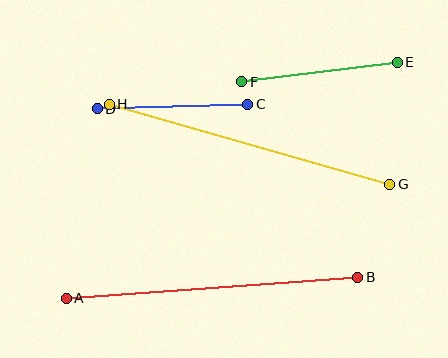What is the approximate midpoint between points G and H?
The midpoint is at approximately (249, 144) pixels.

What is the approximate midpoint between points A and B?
The midpoint is at approximately (212, 288) pixels.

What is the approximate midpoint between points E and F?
The midpoint is at approximately (319, 72) pixels.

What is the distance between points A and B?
The distance is approximately 293 pixels.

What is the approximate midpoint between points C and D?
The midpoint is at approximately (172, 107) pixels.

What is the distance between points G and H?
The distance is approximately 292 pixels.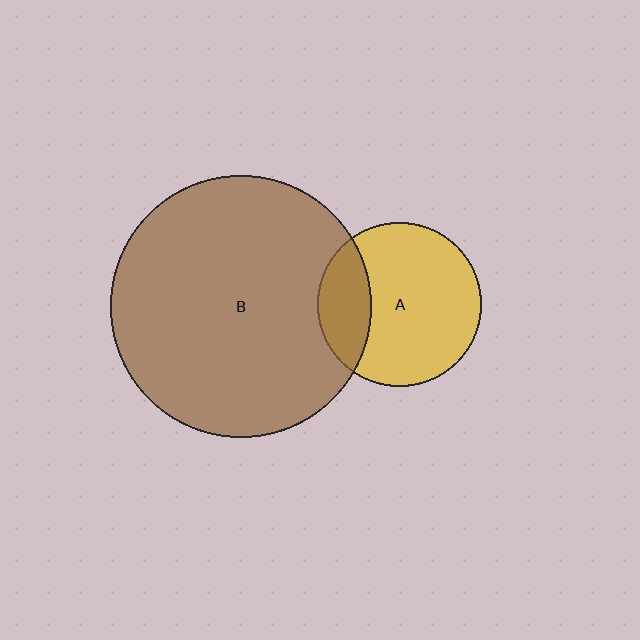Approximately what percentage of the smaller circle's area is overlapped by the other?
Approximately 25%.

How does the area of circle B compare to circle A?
Approximately 2.5 times.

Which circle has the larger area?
Circle B (brown).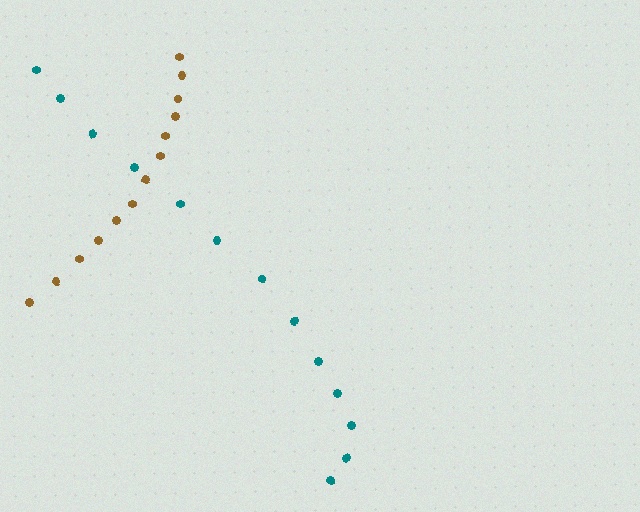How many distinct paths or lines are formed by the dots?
There are 2 distinct paths.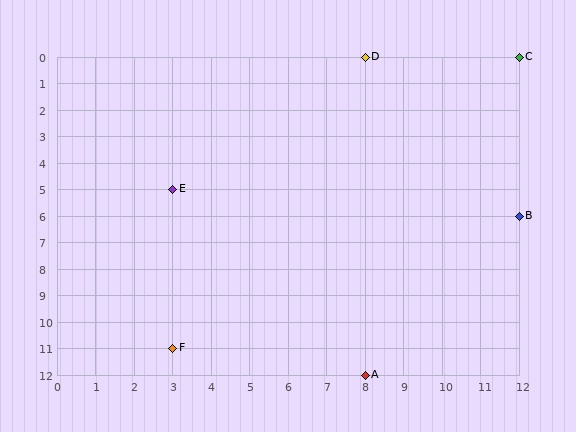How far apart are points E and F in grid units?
Points E and F are 6 rows apart.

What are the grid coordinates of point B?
Point B is at grid coordinates (12, 6).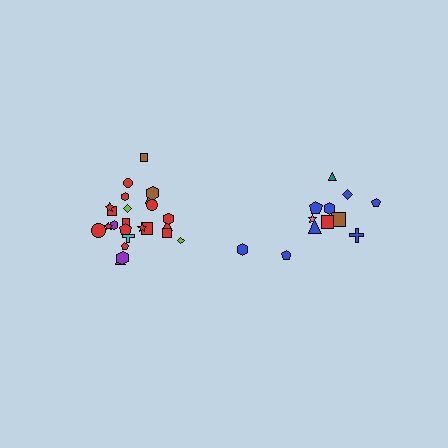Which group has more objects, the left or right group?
The left group.